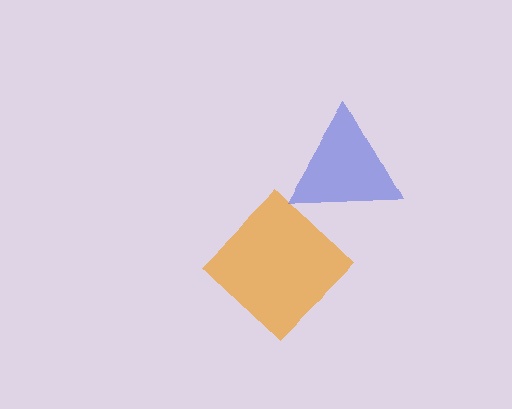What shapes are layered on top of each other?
The layered shapes are: an orange diamond, a blue triangle.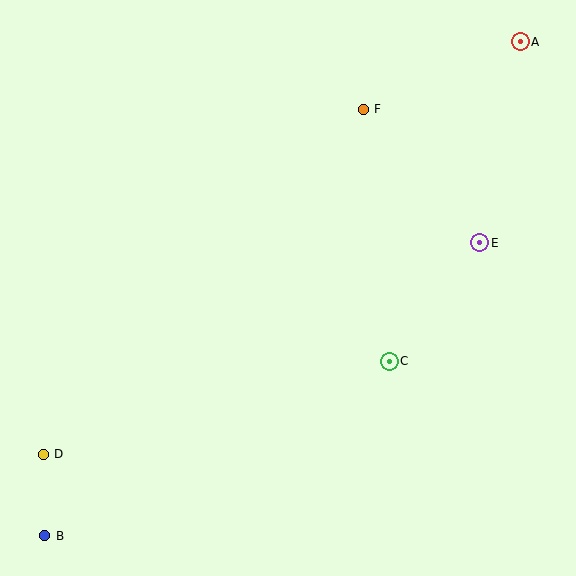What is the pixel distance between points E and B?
The distance between E and B is 524 pixels.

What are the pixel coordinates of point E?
Point E is at (480, 243).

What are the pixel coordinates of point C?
Point C is at (389, 361).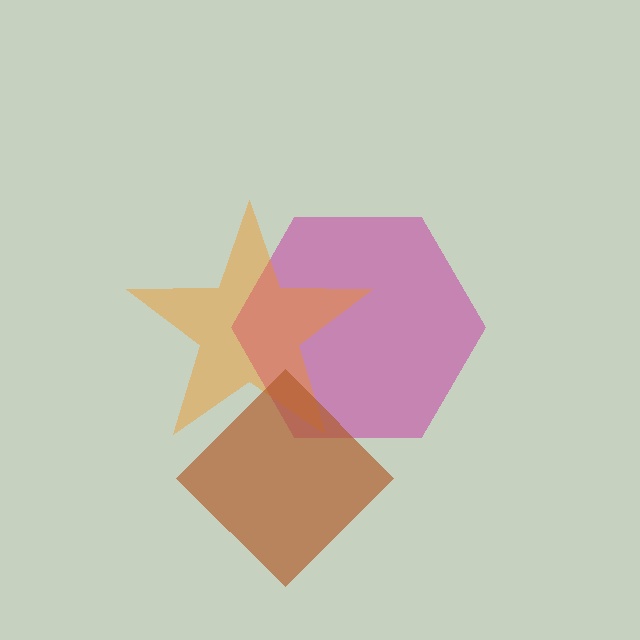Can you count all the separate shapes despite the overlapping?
Yes, there are 3 separate shapes.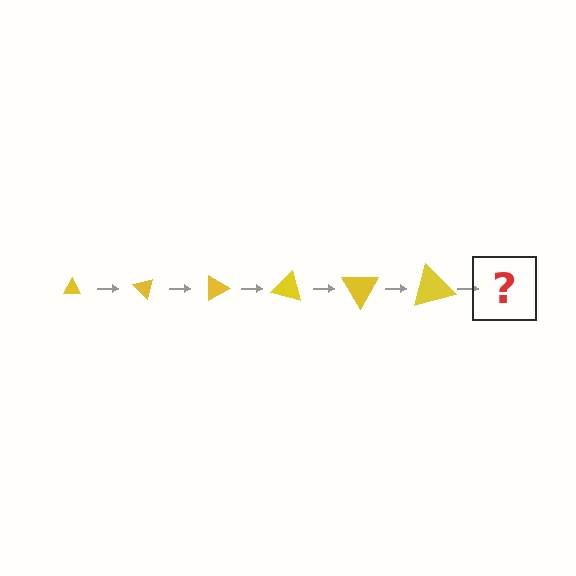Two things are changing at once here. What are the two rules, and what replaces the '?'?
The two rules are that the triangle grows larger each step and it rotates 45 degrees each step. The '?' should be a triangle, larger than the previous one and rotated 270 degrees from the start.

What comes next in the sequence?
The next element should be a triangle, larger than the previous one and rotated 270 degrees from the start.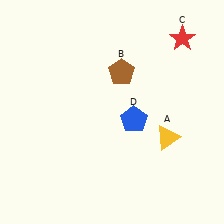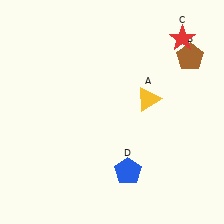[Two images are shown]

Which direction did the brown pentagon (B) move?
The brown pentagon (B) moved right.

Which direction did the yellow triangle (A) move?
The yellow triangle (A) moved up.